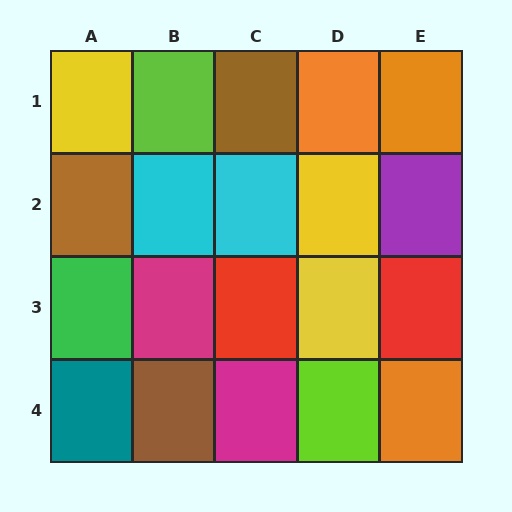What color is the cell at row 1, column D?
Orange.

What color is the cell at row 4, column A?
Teal.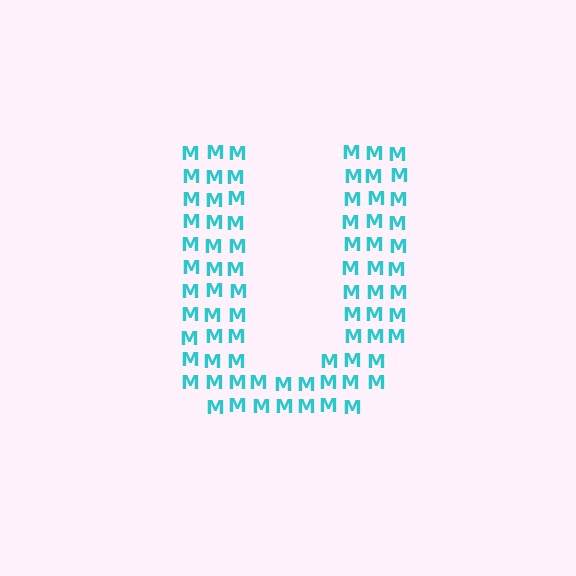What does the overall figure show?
The overall figure shows the letter U.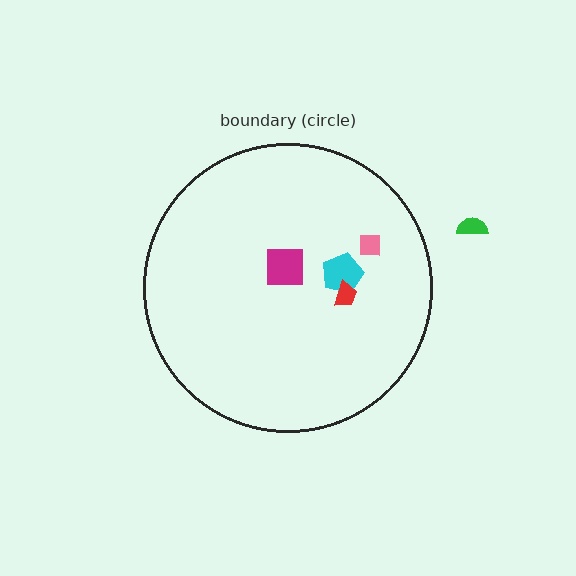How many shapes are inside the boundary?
4 inside, 1 outside.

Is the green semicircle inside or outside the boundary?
Outside.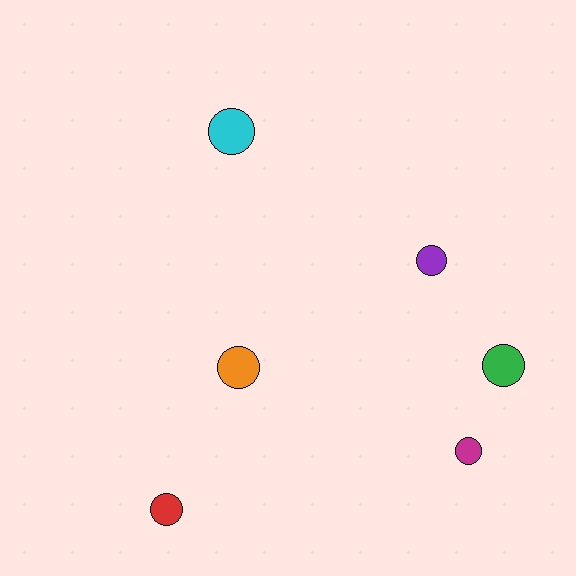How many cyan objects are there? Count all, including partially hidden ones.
There is 1 cyan object.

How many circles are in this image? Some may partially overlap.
There are 6 circles.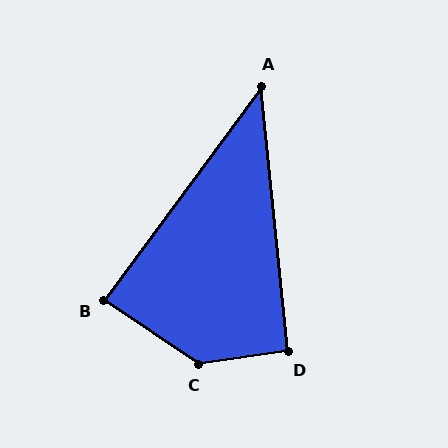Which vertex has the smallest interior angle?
A, at approximately 42 degrees.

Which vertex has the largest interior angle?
C, at approximately 138 degrees.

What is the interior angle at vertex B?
Approximately 88 degrees (approximately right).